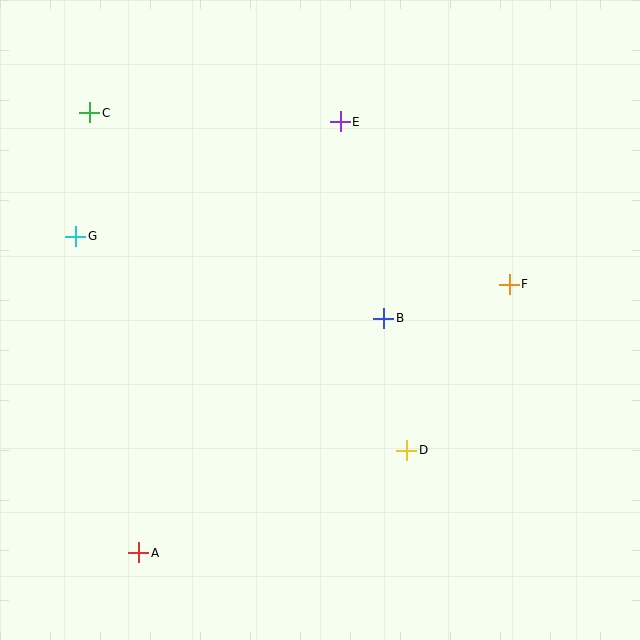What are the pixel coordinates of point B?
Point B is at (384, 318).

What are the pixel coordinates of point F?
Point F is at (509, 284).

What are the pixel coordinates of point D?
Point D is at (407, 450).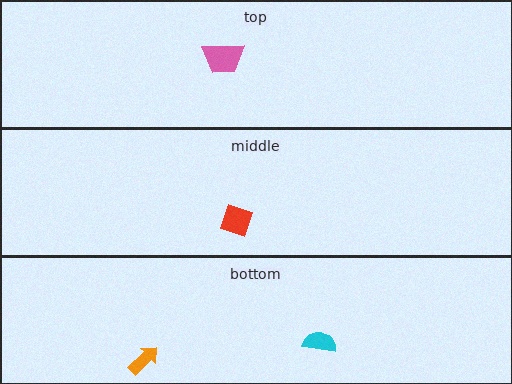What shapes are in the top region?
The pink trapezoid.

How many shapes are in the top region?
1.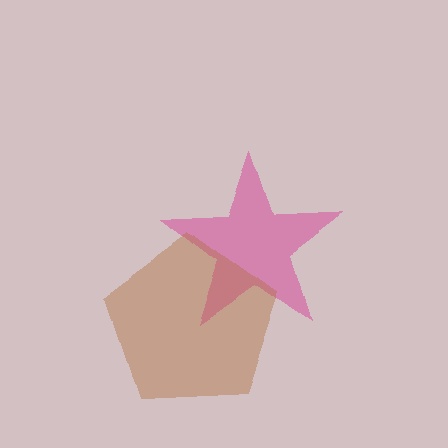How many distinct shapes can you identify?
There are 2 distinct shapes: a magenta star, a brown pentagon.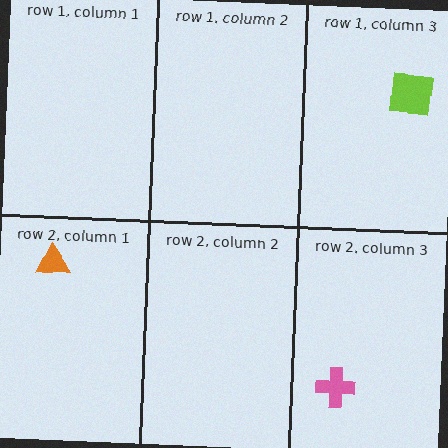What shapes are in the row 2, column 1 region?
The orange triangle.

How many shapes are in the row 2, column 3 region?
1.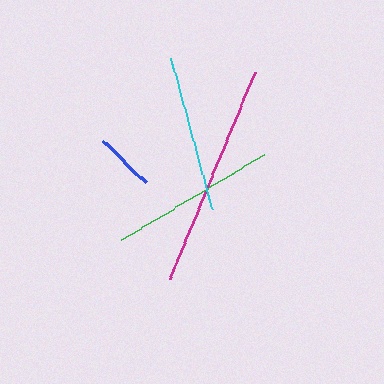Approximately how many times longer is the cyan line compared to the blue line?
The cyan line is approximately 2.6 times the length of the blue line.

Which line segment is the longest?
The magenta line is the longest at approximately 223 pixels.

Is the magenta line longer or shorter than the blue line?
The magenta line is longer than the blue line.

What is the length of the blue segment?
The blue segment is approximately 60 pixels long.